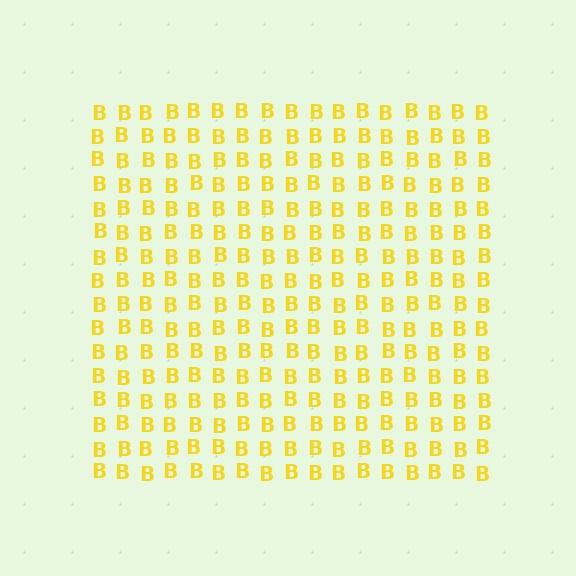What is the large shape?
The large shape is a square.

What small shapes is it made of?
It is made of small letter B's.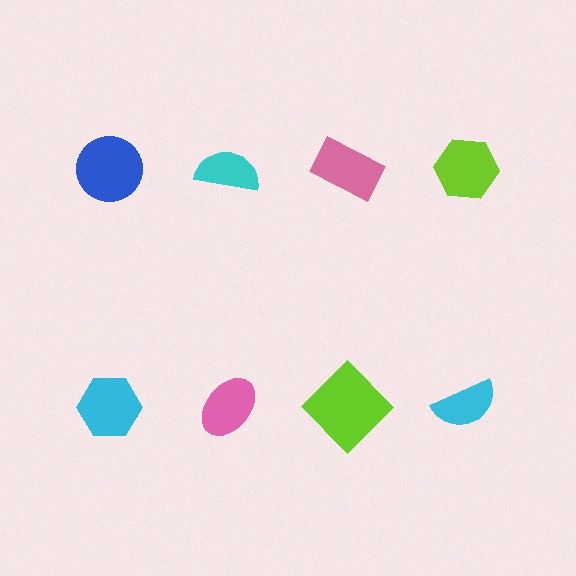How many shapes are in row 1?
4 shapes.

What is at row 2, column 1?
A cyan hexagon.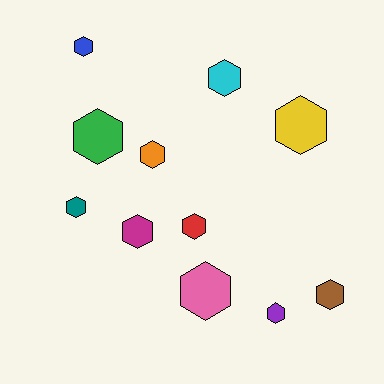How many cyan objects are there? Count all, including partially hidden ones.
There is 1 cyan object.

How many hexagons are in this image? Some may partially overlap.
There are 11 hexagons.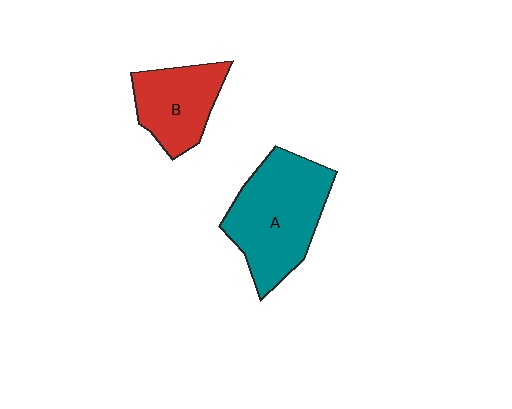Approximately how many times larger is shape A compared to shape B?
Approximately 1.6 times.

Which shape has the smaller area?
Shape B (red).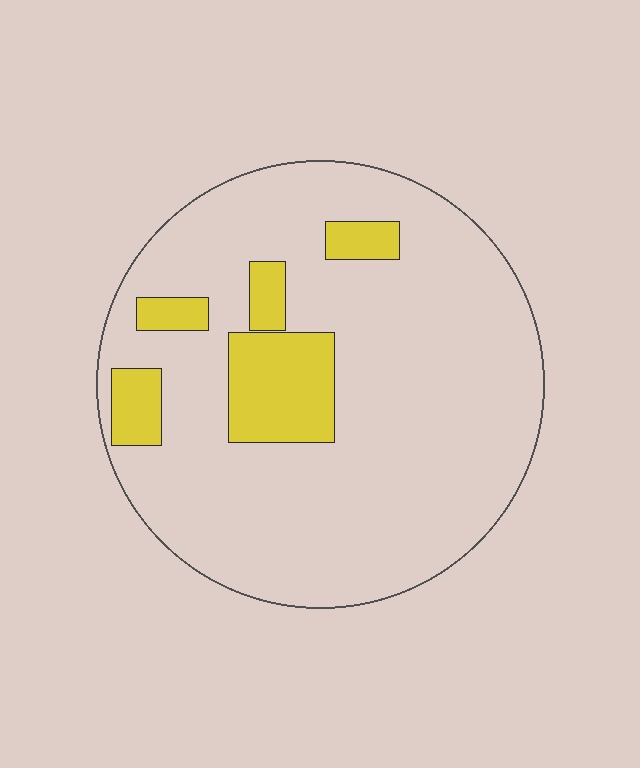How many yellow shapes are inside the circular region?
5.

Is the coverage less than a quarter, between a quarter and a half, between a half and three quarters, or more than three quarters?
Less than a quarter.